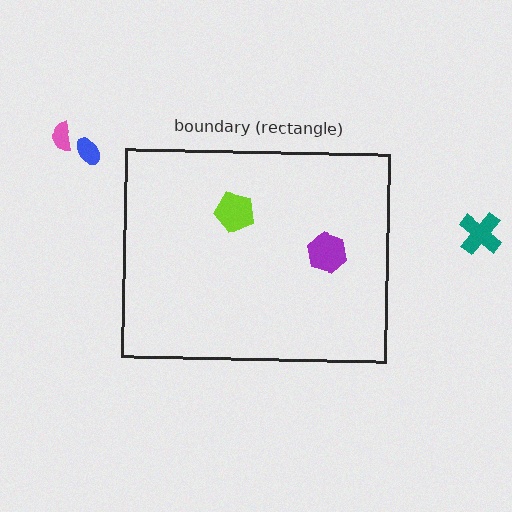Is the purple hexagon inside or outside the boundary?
Inside.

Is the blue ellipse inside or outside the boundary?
Outside.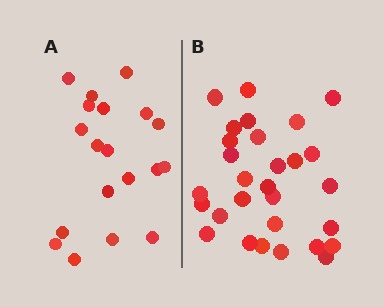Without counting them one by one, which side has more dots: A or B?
Region B (the right region) has more dots.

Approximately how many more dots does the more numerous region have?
Region B has roughly 10 or so more dots than region A.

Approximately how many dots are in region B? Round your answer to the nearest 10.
About 30 dots. (The exact count is 29, which rounds to 30.)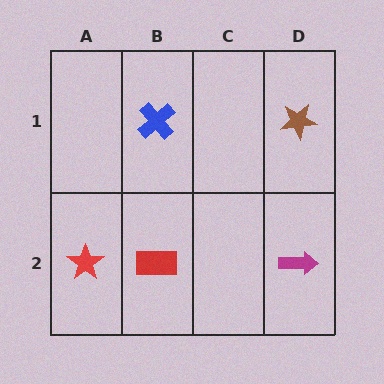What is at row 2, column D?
A magenta arrow.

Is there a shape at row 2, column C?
No, that cell is empty.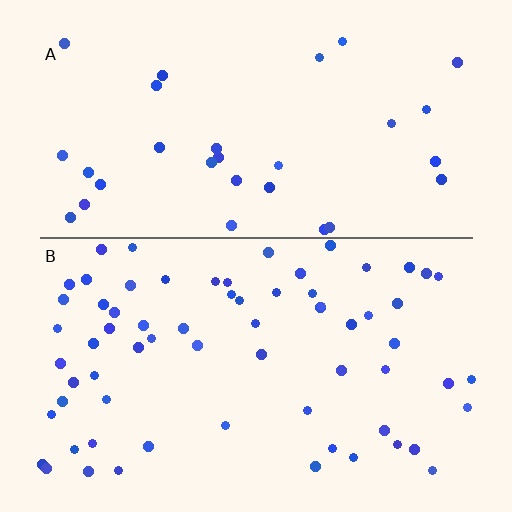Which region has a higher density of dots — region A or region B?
B (the bottom).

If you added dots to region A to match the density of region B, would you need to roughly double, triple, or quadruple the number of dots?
Approximately double.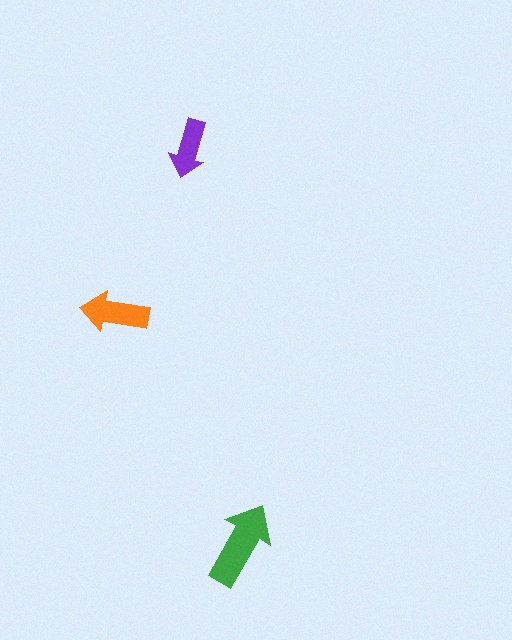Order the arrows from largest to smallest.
the green one, the orange one, the purple one.